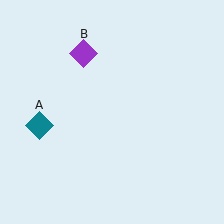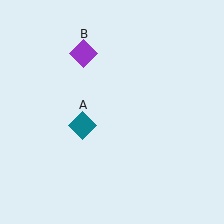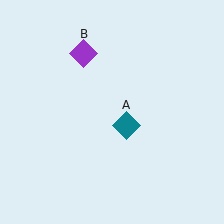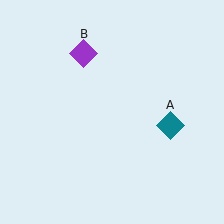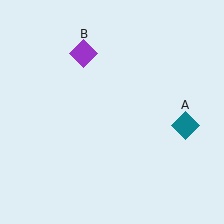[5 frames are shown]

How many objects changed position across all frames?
1 object changed position: teal diamond (object A).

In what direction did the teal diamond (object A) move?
The teal diamond (object A) moved right.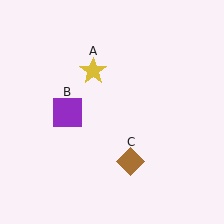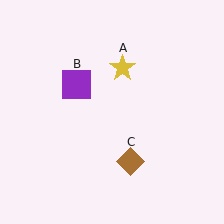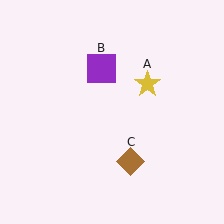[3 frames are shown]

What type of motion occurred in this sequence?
The yellow star (object A), purple square (object B) rotated clockwise around the center of the scene.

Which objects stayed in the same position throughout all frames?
Brown diamond (object C) remained stationary.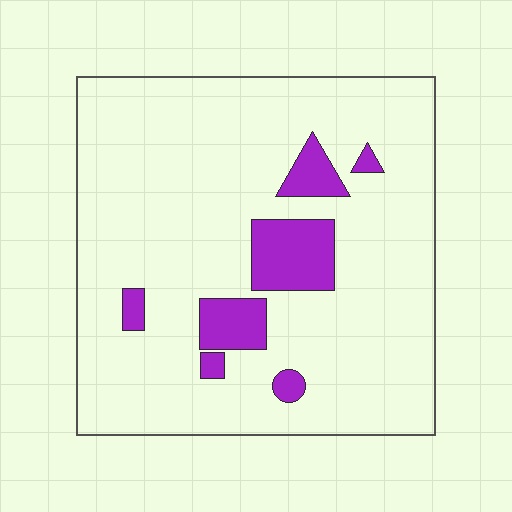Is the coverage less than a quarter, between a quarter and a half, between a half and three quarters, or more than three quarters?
Less than a quarter.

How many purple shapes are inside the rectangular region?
7.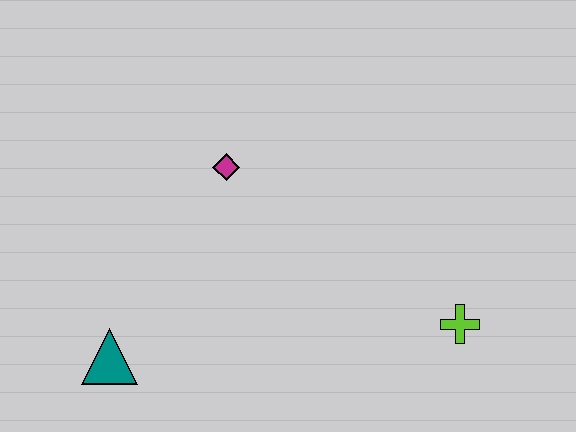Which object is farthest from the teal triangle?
The lime cross is farthest from the teal triangle.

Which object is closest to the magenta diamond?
The teal triangle is closest to the magenta diamond.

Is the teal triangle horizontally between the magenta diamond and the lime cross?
No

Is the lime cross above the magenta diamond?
No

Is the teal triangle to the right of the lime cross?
No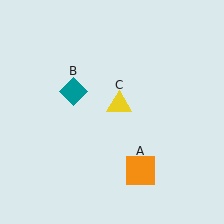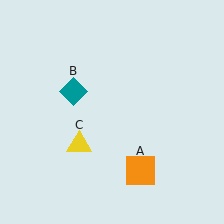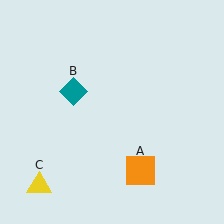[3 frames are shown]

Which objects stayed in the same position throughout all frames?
Orange square (object A) and teal diamond (object B) remained stationary.